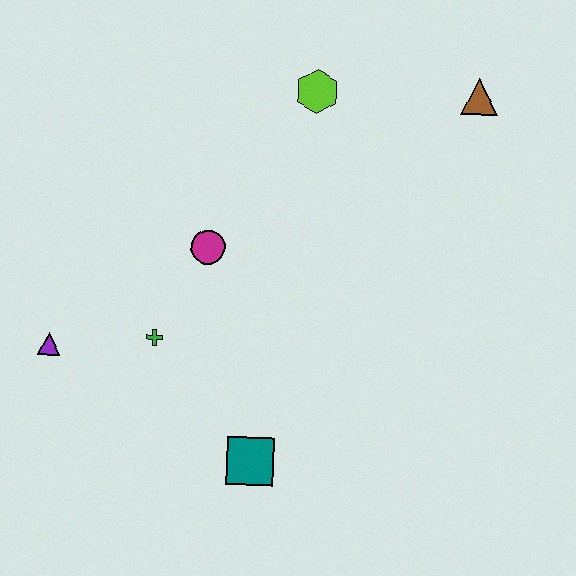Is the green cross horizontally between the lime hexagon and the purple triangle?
Yes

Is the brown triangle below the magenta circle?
No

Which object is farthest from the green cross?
The brown triangle is farthest from the green cross.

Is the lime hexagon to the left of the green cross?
No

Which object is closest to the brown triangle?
The lime hexagon is closest to the brown triangle.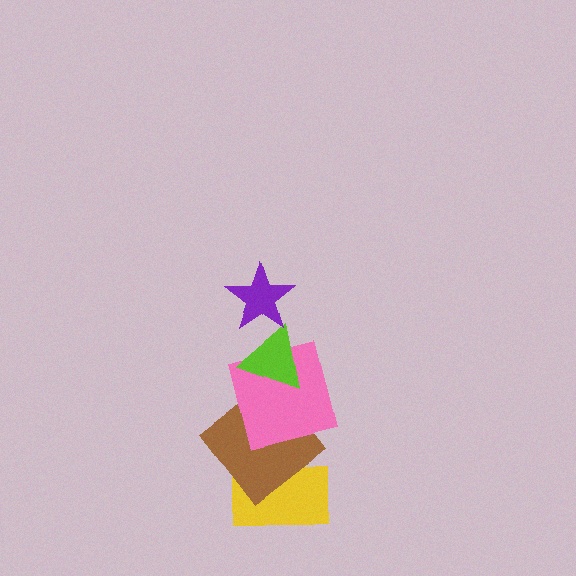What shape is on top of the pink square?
The lime triangle is on top of the pink square.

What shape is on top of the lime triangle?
The purple star is on top of the lime triangle.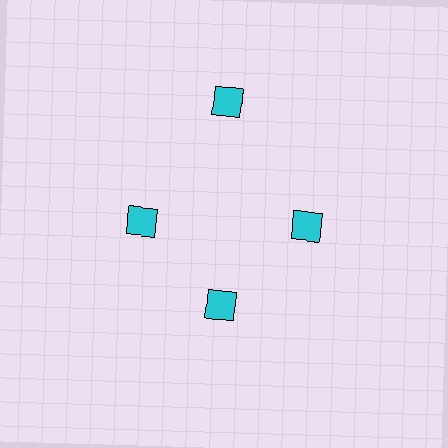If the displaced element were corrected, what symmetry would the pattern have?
It would have 4-fold rotational symmetry — the pattern would map onto itself every 90 degrees.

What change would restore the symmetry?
The symmetry would be restored by moving it inward, back onto the ring so that all 4 diamonds sit at equal angles and equal distance from the center.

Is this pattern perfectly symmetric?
No. The 4 cyan diamonds are arranged in a ring, but one element near the 12 o'clock position is pushed outward from the center, breaking the 4-fold rotational symmetry.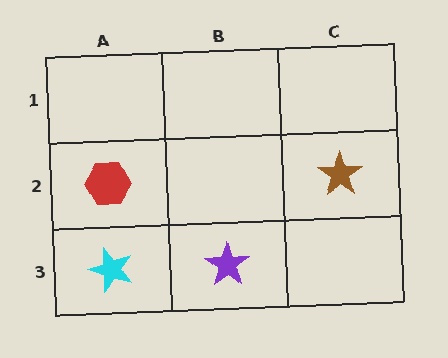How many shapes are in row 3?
2 shapes.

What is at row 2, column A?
A red hexagon.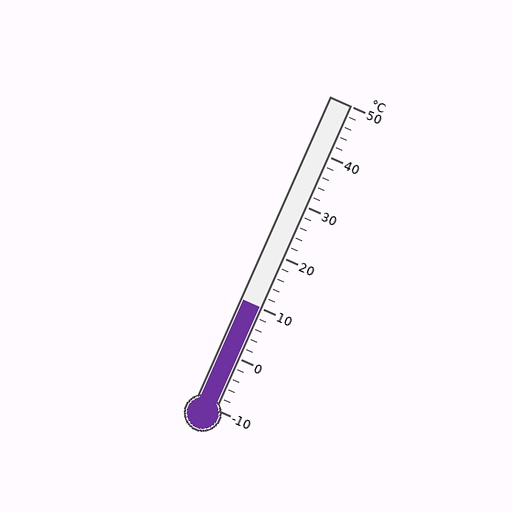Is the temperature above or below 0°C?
The temperature is above 0°C.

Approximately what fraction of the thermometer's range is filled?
The thermometer is filled to approximately 35% of its range.